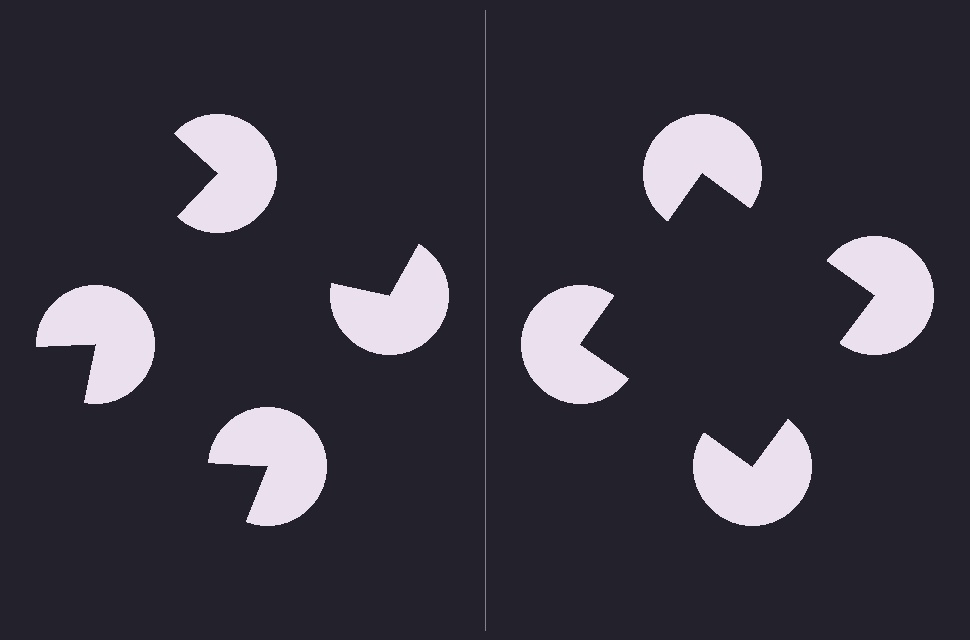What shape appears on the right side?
An illusory square.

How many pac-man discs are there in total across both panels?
8 — 4 on each side.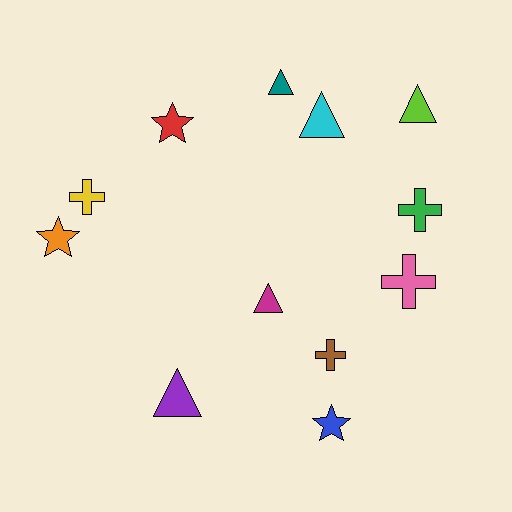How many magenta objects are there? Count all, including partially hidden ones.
There is 1 magenta object.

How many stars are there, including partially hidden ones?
There are 3 stars.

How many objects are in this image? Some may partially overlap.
There are 12 objects.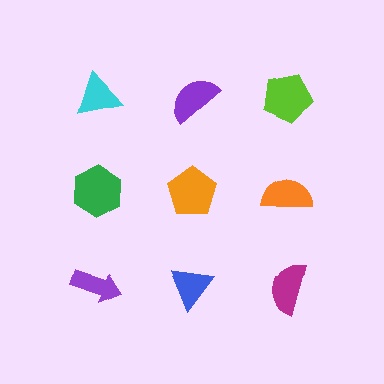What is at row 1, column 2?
A purple semicircle.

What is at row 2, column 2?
An orange pentagon.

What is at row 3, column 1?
A purple arrow.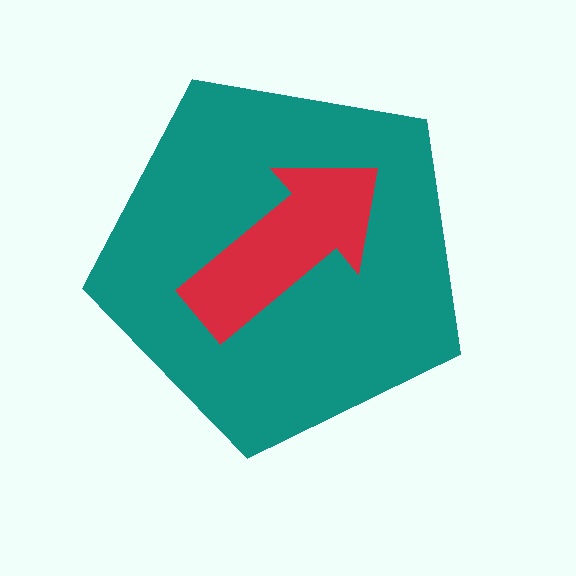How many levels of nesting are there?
2.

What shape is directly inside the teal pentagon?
The red arrow.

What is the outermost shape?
The teal pentagon.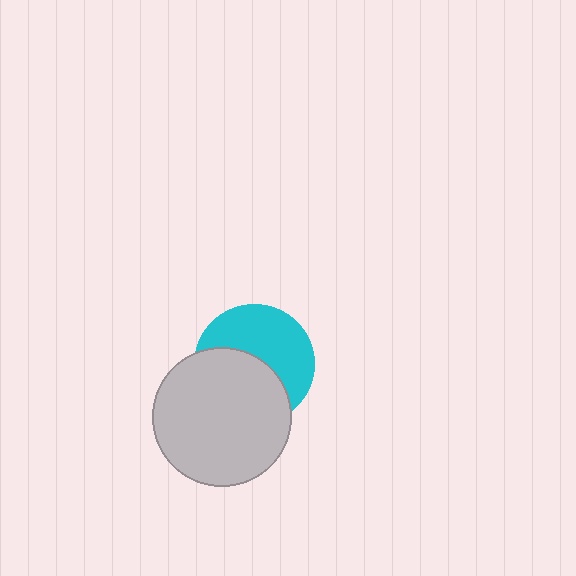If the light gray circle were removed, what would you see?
You would see the complete cyan circle.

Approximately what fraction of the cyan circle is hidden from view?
Roughly 48% of the cyan circle is hidden behind the light gray circle.